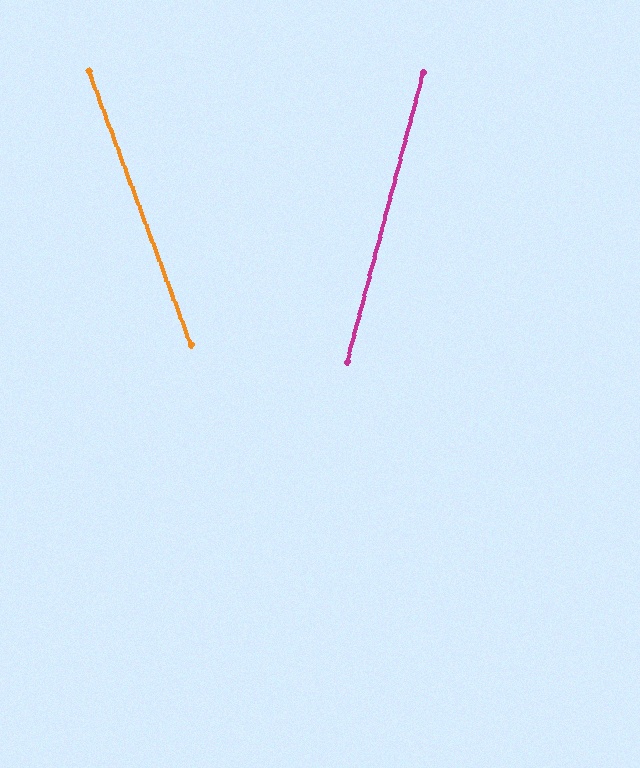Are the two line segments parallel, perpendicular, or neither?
Neither parallel nor perpendicular — they differ by about 35°.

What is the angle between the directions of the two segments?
Approximately 35 degrees.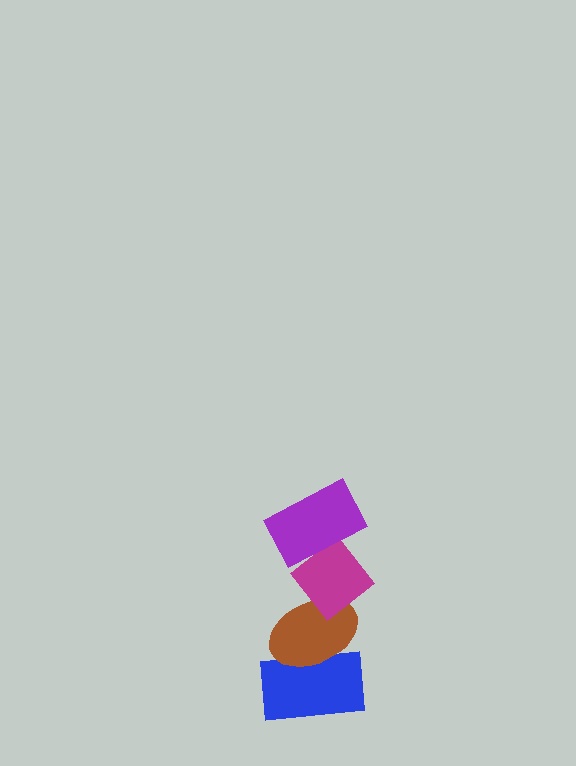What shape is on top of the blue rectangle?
The brown ellipse is on top of the blue rectangle.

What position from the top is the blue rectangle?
The blue rectangle is 4th from the top.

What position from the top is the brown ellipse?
The brown ellipse is 3rd from the top.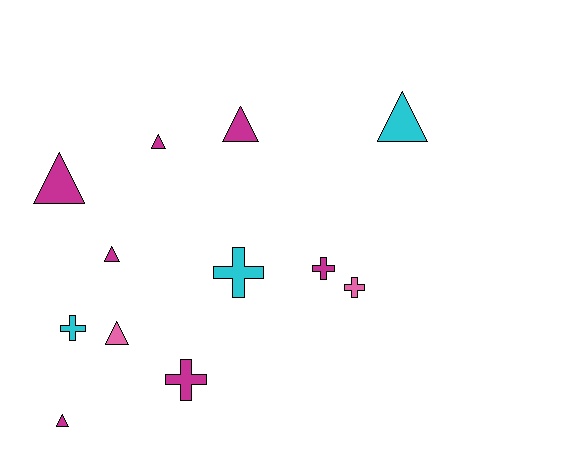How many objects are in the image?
There are 12 objects.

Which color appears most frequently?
Magenta, with 7 objects.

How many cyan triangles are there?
There is 1 cyan triangle.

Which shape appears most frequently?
Triangle, with 7 objects.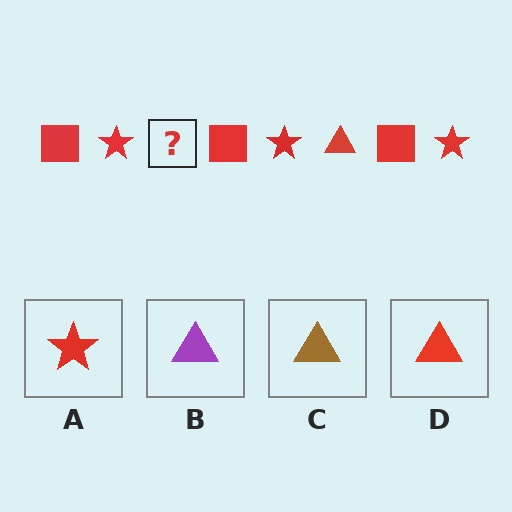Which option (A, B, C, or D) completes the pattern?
D.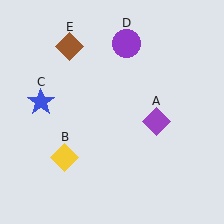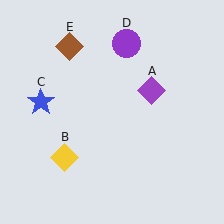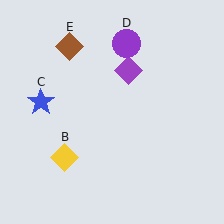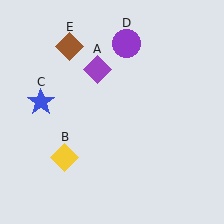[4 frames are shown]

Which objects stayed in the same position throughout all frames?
Yellow diamond (object B) and blue star (object C) and purple circle (object D) and brown diamond (object E) remained stationary.